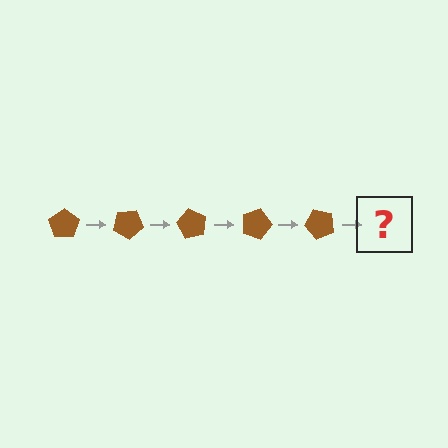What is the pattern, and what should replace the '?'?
The pattern is that the pentagon rotates 30 degrees each step. The '?' should be a brown pentagon rotated 150 degrees.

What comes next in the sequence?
The next element should be a brown pentagon rotated 150 degrees.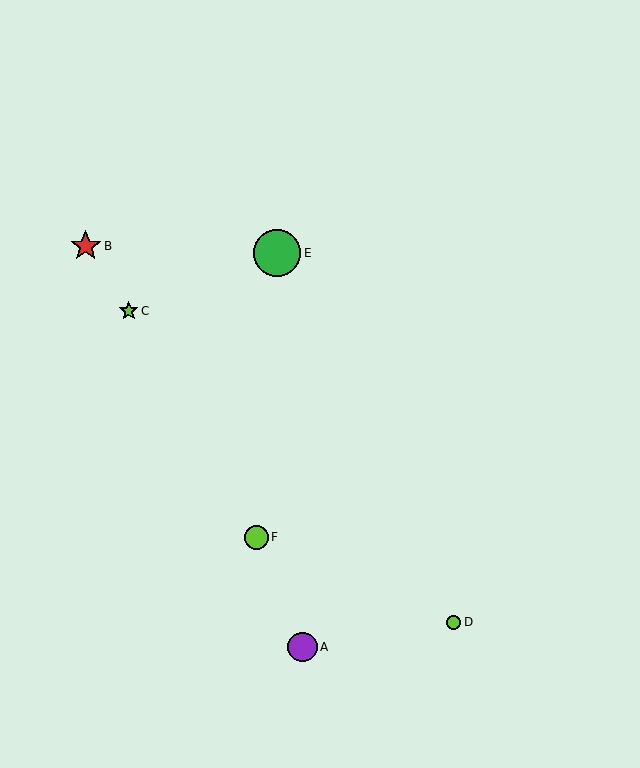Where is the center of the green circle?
The center of the green circle is at (277, 253).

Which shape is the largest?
The green circle (labeled E) is the largest.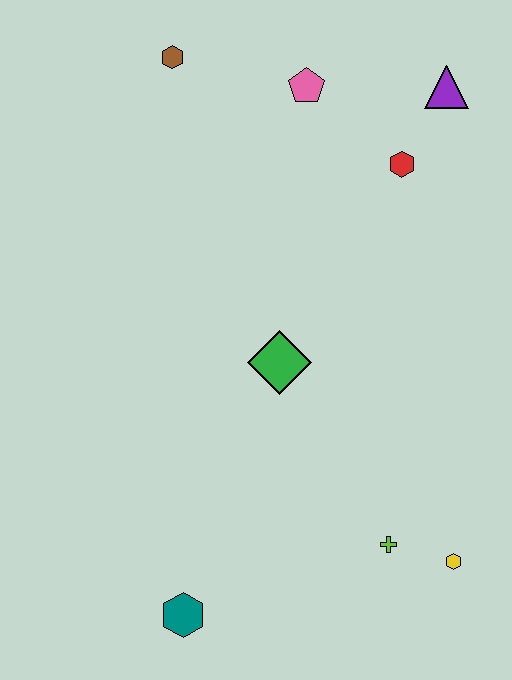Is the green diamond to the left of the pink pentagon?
Yes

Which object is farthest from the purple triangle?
The teal hexagon is farthest from the purple triangle.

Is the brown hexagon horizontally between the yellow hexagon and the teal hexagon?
No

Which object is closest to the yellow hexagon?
The lime cross is closest to the yellow hexagon.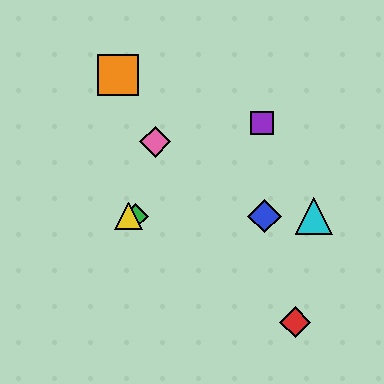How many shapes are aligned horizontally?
4 shapes (the blue diamond, the green diamond, the yellow triangle, the cyan triangle) are aligned horizontally.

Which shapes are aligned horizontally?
The blue diamond, the green diamond, the yellow triangle, the cyan triangle are aligned horizontally.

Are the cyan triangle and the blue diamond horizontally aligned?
Yes, both are at y≈216.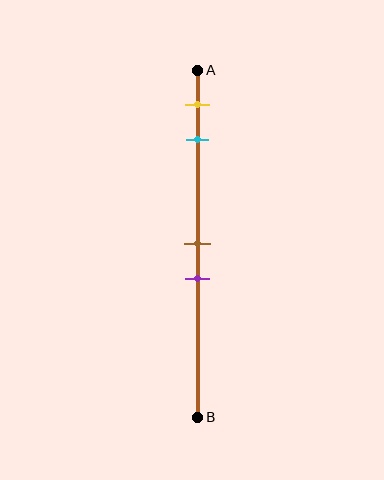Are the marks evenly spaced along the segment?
No, the marks are not evenly spaced.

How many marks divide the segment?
There are 4 marks dividing the segment.